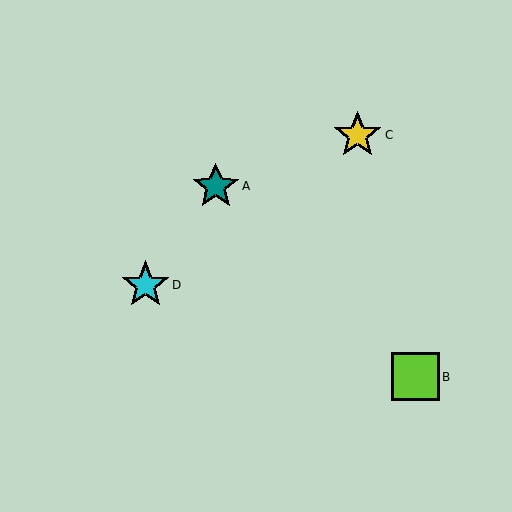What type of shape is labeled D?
Shape D is a cyan star.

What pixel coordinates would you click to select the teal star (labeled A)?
Click at (216, 186) to select the teal star A.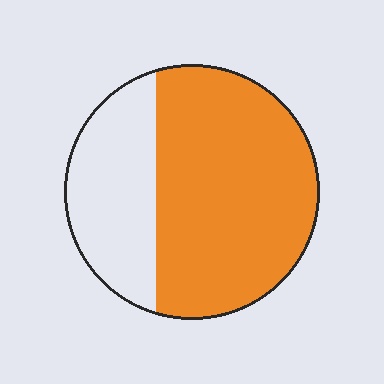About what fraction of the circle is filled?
About two thirds (2/3).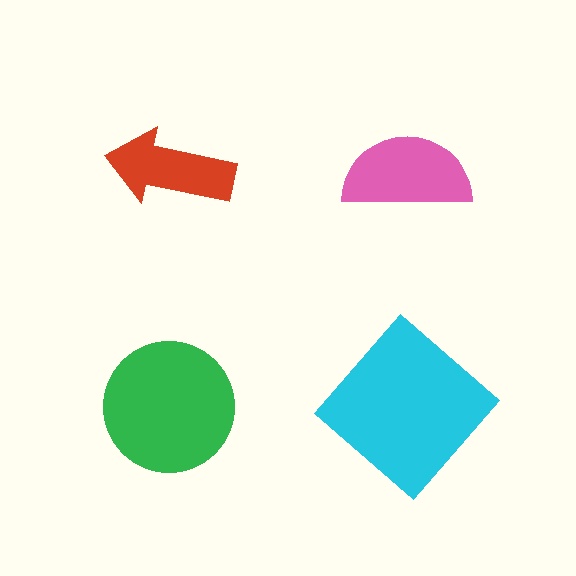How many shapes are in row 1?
2 shapes.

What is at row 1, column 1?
A red arrow.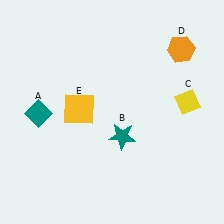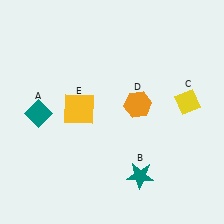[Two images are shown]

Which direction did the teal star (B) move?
The teal star (B) moved down.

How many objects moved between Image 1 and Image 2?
2 objects moved between the two images.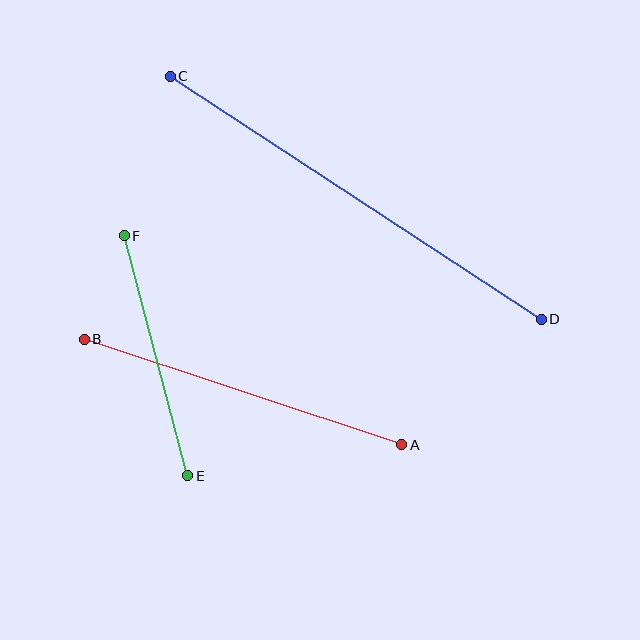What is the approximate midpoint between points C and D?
The midpoint is at approximately (356, 198) pixels.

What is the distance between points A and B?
The distance is approximately 334 pixels.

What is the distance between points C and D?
The distance is approximately 443 pixels.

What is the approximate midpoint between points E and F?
The midpoint is at approximately (156, 356) pixels.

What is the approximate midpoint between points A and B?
The midpoint is at approximately (243, 392) pixels.